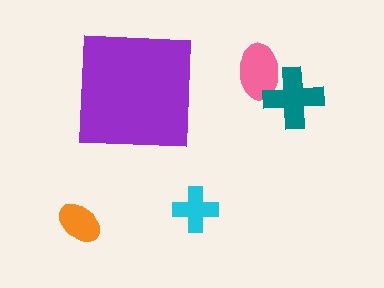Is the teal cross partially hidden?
No, the teal cross is fully visible.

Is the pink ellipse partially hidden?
No, the pink ellipse is fully visible.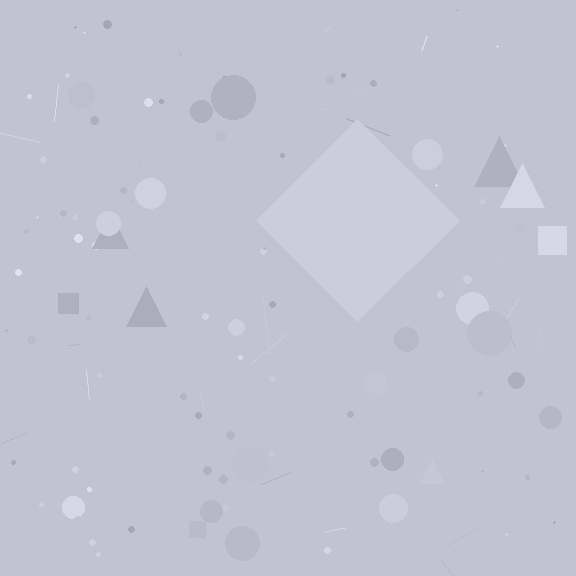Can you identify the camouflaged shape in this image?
The camouflaged shape is a diamond.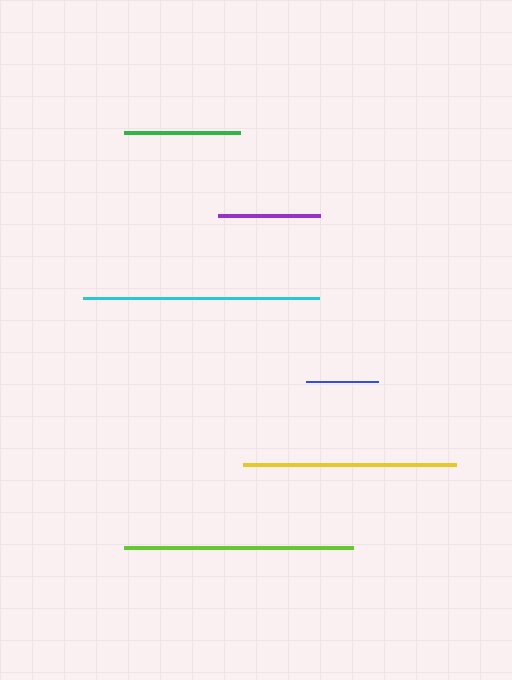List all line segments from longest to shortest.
From longest to shortest: cyan, lime, yellow, green, purple, blue.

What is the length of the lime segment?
The lime segment is approximately 229 pixels long.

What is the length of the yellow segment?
The yellow segment is approximately 213 pixels long.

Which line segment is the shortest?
The blue line is the shortest at approximately 72 pixels.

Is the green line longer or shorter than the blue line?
The green line is longer than the blue line.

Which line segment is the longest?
The cyan line is the longest at approximately 236 pixels.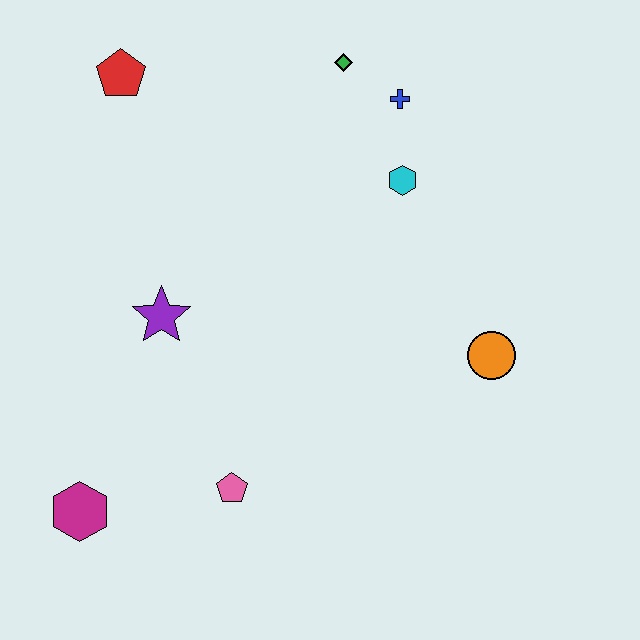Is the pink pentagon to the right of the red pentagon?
Yes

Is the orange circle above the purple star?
No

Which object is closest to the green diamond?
The blue cross is closest to the green diamond.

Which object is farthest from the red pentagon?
The orange circle is farthest from the red pentagon.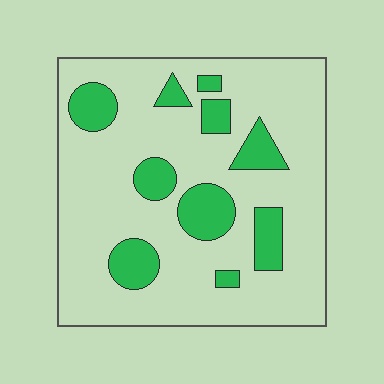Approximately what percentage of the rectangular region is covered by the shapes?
Approximately 20%.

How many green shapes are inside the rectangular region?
10.